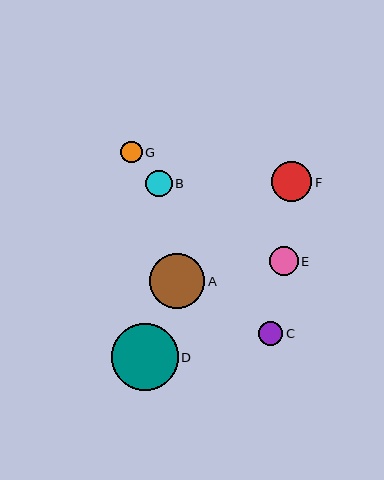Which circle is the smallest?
Circle G is the smallest with a size of approximately 21 pixels.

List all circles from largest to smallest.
From largest to smallest: D, A, F, E, B, C, G.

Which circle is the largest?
Circle D is the largest with a size of approximately 67 pixels.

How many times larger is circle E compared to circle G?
Circle E is approximately 1.3 times the size of circle G.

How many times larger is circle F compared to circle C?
Circle F is approximately 1.7 times the size of circle C.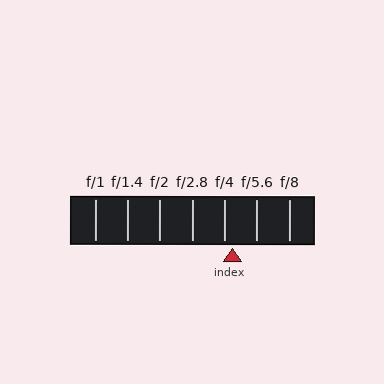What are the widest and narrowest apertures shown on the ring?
The widest aperture shown is f/1 and the narrowest is f/8.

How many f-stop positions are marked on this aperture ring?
There are 7 f-stop positions marked.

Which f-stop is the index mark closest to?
The index mark is closest to f/4.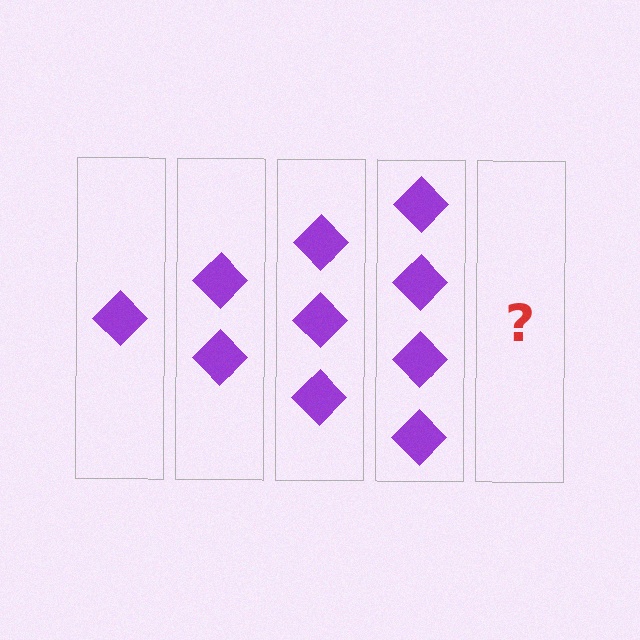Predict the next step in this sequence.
The next step is 5 diamonds.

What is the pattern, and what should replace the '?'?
The pattern is that each step adds one more diamond. The '?' should be 5 diamonds.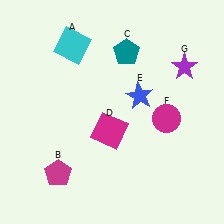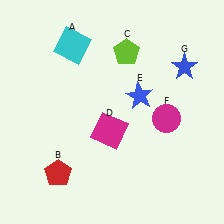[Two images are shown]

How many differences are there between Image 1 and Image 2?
There are 3 differences between the two images.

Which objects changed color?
B changed from magenta to red. C changed from teal to lime. G changed from purple to blue.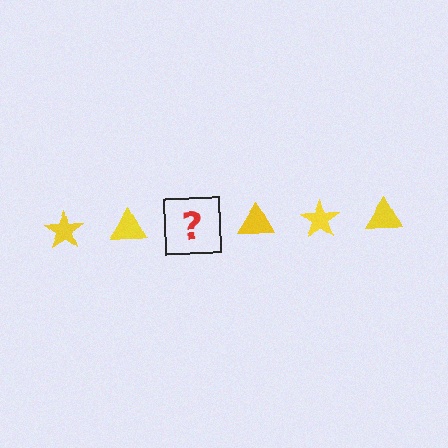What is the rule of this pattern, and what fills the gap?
The rule is that the pattern cycles through star, triangle shapes in yellow. The gap should be filled with a yellow star.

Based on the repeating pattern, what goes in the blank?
The blank should be a yellow star.